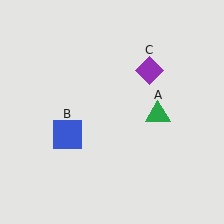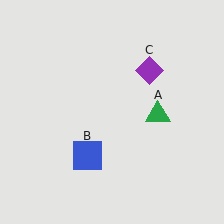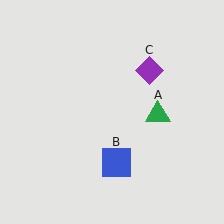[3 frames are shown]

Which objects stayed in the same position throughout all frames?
Green triangle (object A) and purple diamond (object C) remained stationary.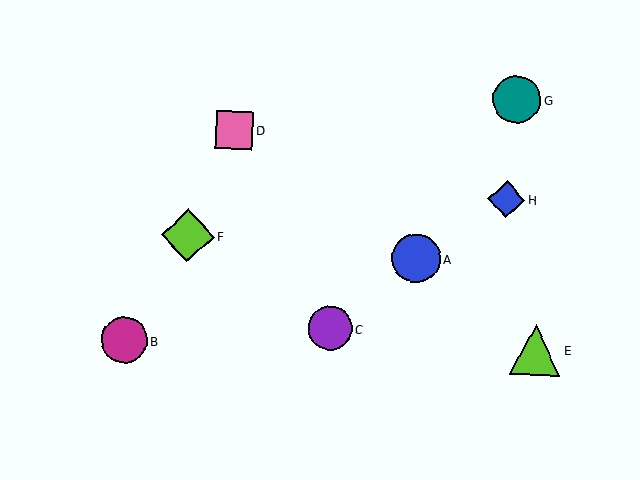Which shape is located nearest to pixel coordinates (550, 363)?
The lime triangle (labeled E) at (535, 350) is nearest to that location.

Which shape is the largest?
The lime diamond (labeled F) is the largest.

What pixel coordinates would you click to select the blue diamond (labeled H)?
Click at (506, 200) to select the blue diamond H.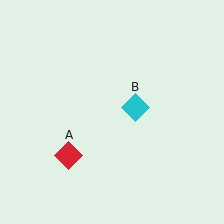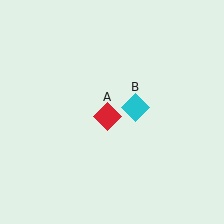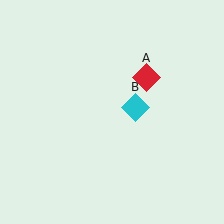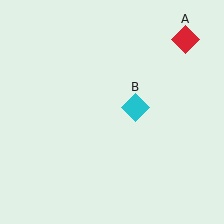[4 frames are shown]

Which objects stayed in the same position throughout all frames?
Cyan diamond (object B) remained stationary.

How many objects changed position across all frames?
1 object changed position: red diamond (object A).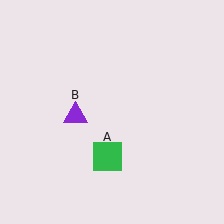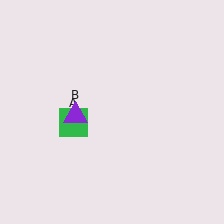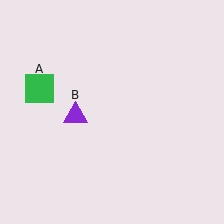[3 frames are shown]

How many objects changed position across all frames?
1 object changed position: green square (object A).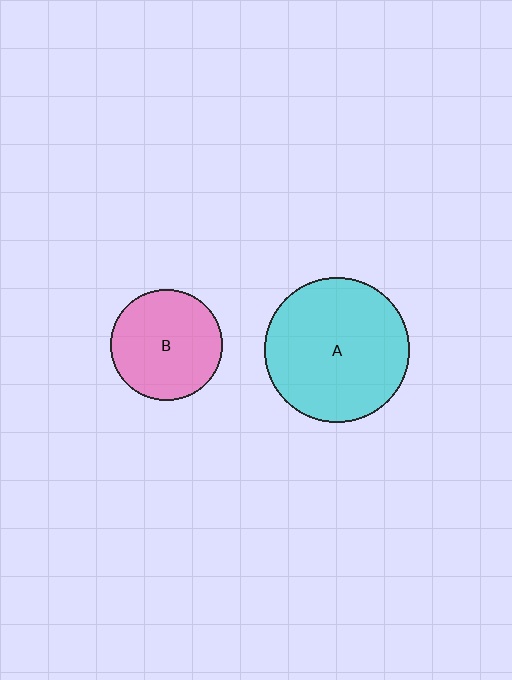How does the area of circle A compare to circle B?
Approximately 1.7 times.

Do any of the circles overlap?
No, none of the circles overlap.